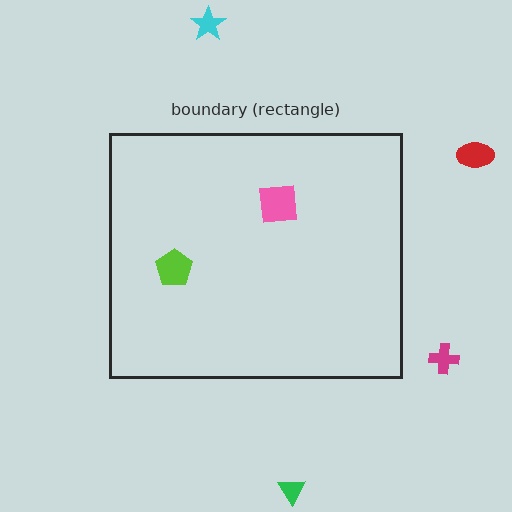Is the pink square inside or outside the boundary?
Inside.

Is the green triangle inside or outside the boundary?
Outside.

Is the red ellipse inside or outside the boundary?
Outside.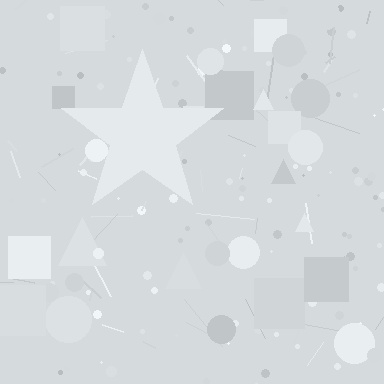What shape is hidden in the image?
A star is hidden in the image.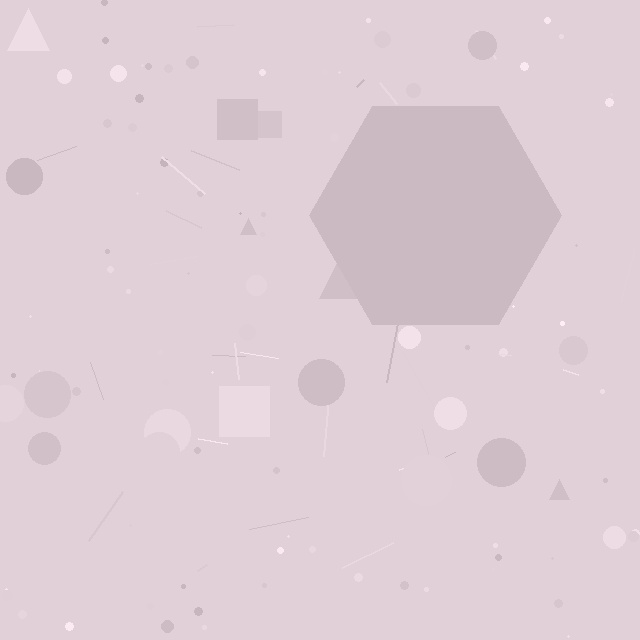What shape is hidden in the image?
A hexagon is hidden in the image.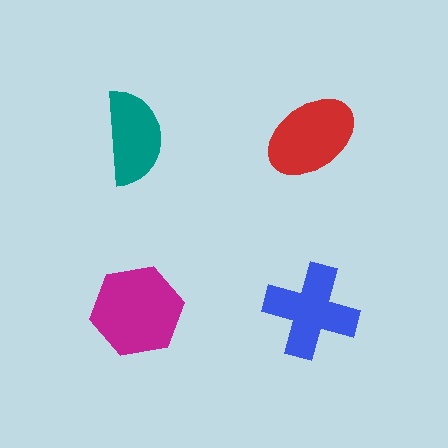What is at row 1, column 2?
A red ellipse.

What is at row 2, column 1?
A magenta hexagon.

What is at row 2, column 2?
A blue cross.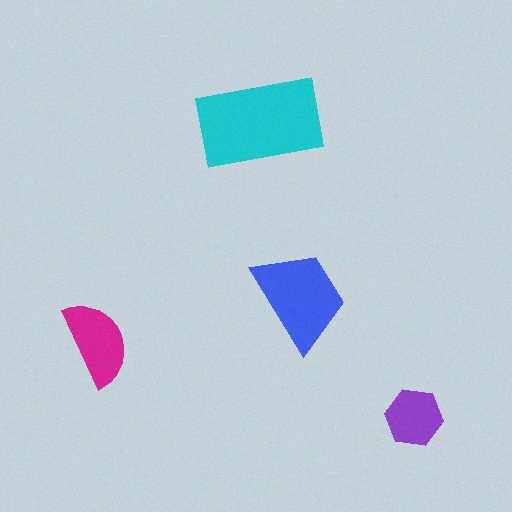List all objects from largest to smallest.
The cyan rectangle, the blue trapezoid, the magenta semicircle, the purple hexagon.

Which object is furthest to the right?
The purple hexagon is rightmost.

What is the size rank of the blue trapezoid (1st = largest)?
2nd.